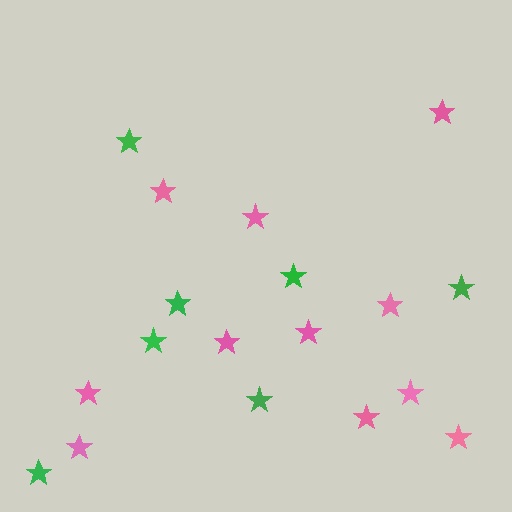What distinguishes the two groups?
There are 2 groups: one group of green stars (7) and one group of pink stars (11).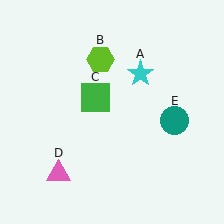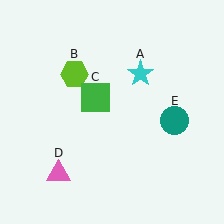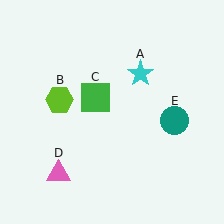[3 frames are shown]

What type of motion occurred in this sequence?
The lime hexagon (object B) rotated counterclockwise around the center of the scene.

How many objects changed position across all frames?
1 object changed position: lime hexagon (object B).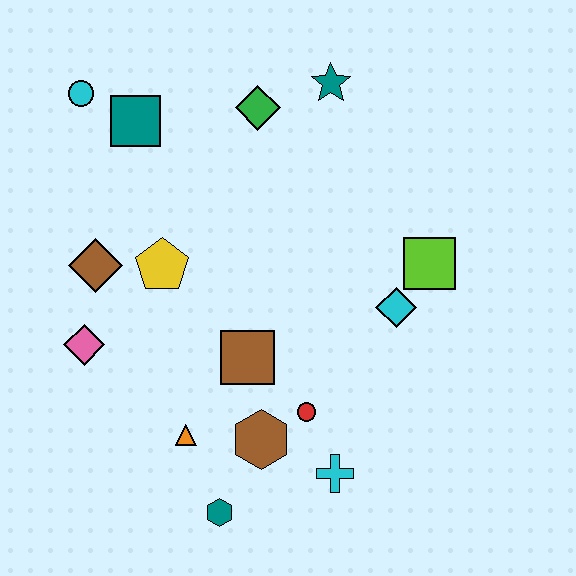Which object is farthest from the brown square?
The cyan circle is farthest from the brown square.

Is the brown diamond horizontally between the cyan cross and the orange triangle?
No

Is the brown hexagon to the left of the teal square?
No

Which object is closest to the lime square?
The cyan diamond is closest to the lime square.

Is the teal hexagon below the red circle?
Yes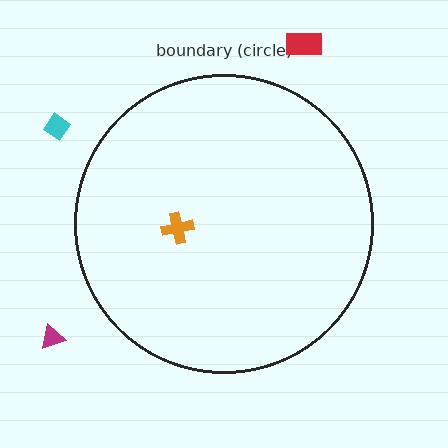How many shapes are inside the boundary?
1 inside, 3 outside.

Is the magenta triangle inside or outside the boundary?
Outside.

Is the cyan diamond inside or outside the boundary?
Outside.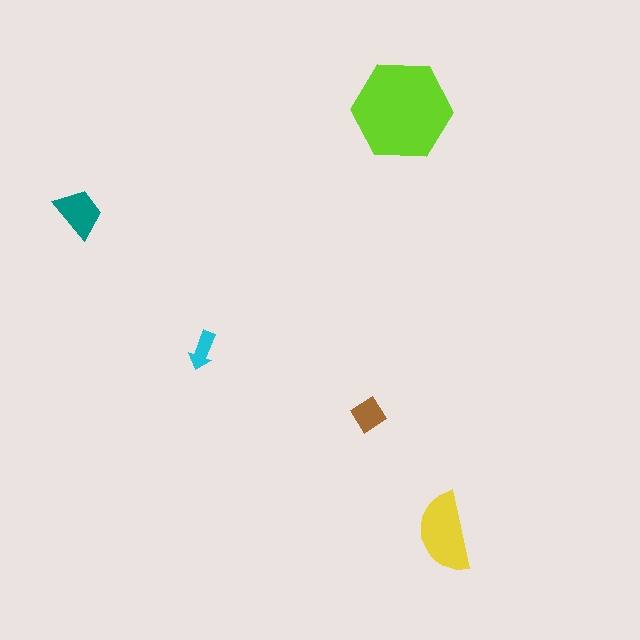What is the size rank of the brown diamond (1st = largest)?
4th.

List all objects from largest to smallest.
The lime hexagon, the yellow semicircle, the teal trapezoid, the brown diamond, the cyan arrow.